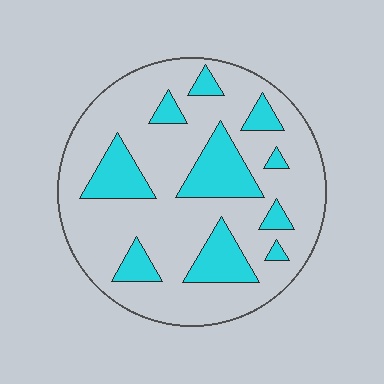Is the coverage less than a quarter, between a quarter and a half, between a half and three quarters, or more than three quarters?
Less than a quarter.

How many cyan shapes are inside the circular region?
10.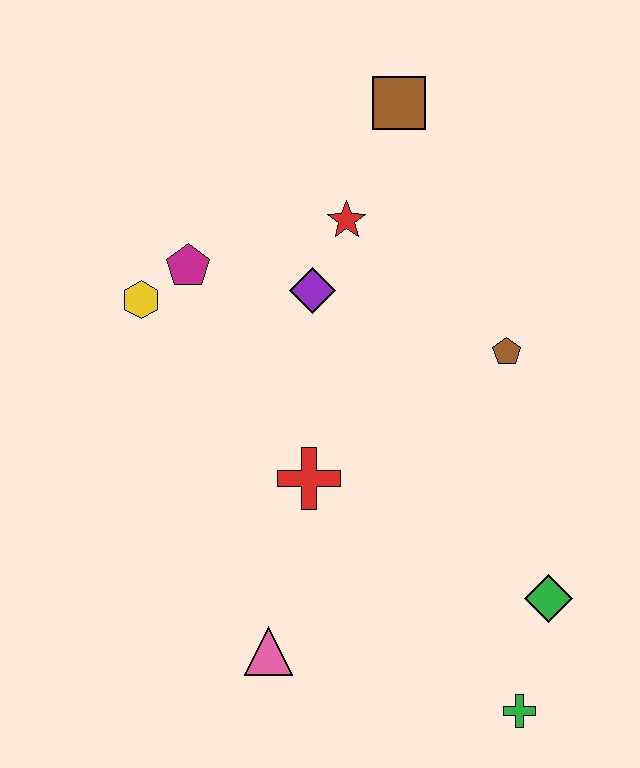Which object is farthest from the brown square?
The green cross is farthest from the brown square.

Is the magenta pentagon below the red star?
Yes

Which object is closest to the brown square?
The red star is closest to the brown square.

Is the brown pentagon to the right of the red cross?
Yes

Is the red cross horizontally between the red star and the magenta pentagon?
Yes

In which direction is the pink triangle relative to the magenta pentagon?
The pink triangle is below the magenta pentagon.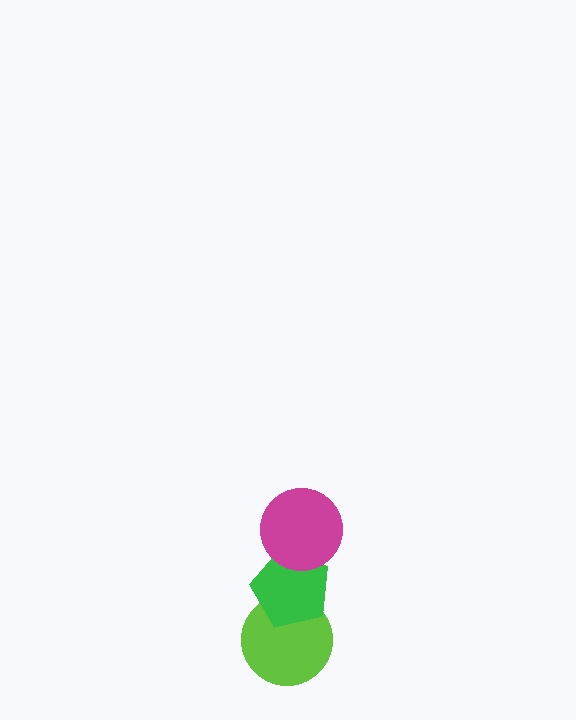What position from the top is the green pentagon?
The green pentagon is 2nd from the top.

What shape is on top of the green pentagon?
The magenta circle is on top of the green pentagon.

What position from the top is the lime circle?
The lime circle is 3rd from the top.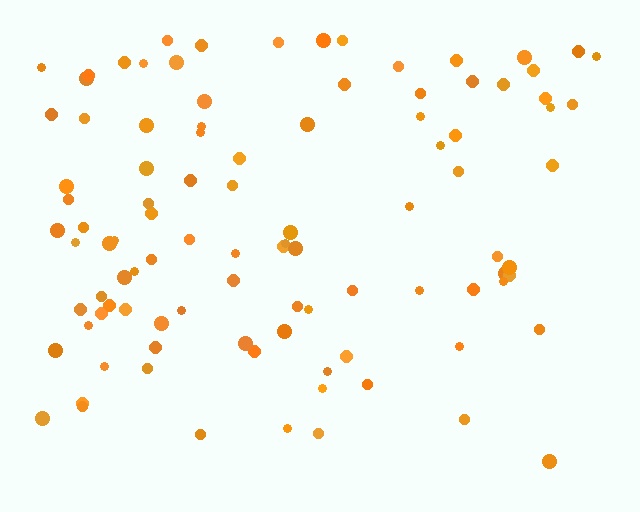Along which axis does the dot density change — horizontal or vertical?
Vertical.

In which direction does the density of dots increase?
From bottom to top, with the top side densest.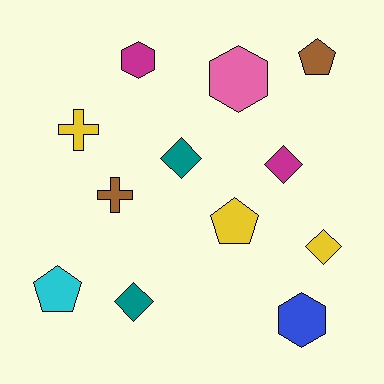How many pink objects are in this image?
There is 1 pink object.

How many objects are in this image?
There are 12 objects.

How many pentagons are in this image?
There are 3 pentagons.